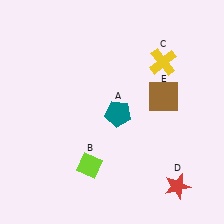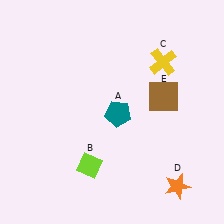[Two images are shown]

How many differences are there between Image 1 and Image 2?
There is 1 difference between the two images.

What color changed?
The star (D) changed from red in Image 1 to orange in Image 2.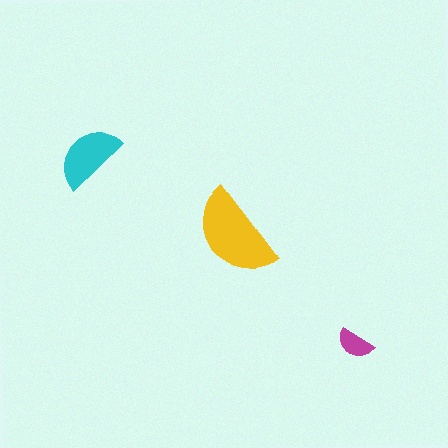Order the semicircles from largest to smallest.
the yellow one, the cyan one, the magenta one.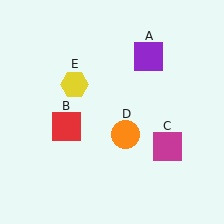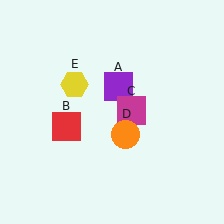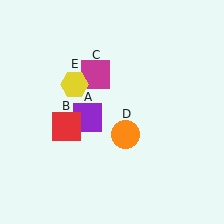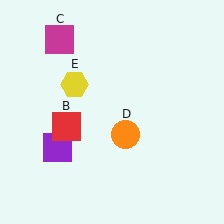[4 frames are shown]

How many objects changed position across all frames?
2 objects changed position: purple square (object A), magenta square (object C).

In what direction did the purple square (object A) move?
The purple square (object A) moved down and to the left.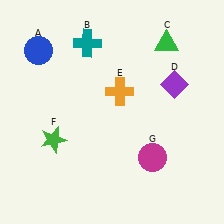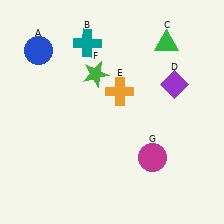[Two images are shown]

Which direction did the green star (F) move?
The green star (F) moved up.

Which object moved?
The green star (F) moved up.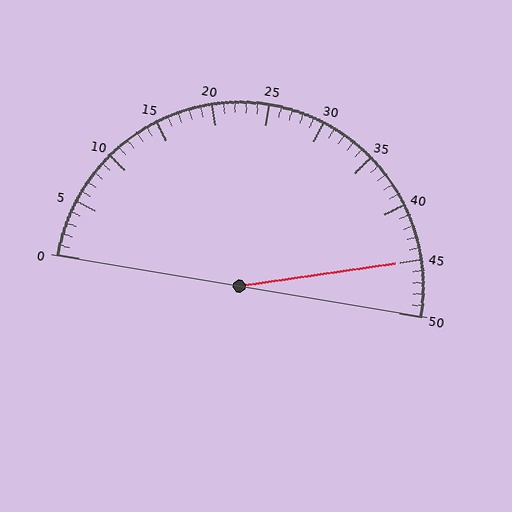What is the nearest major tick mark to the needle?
The nearest major tick mark is 45.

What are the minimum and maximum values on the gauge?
The gauge ranges from 0 to 50.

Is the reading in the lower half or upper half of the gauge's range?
The reading is in the upper half of the range (0 to 50).